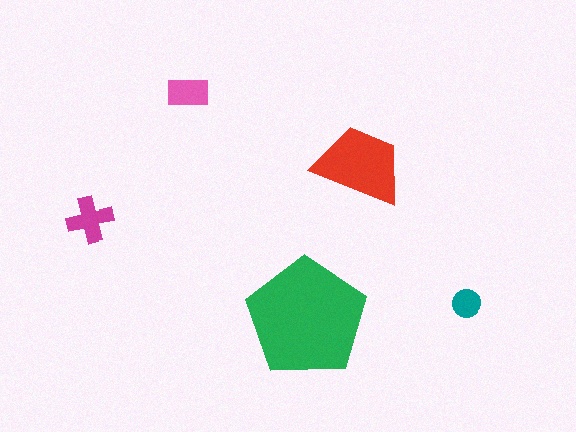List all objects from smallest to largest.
The teal circle, the pink rectangle, the magenta cross, the red trapezoid, the green pentagon.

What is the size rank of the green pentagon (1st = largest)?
1st.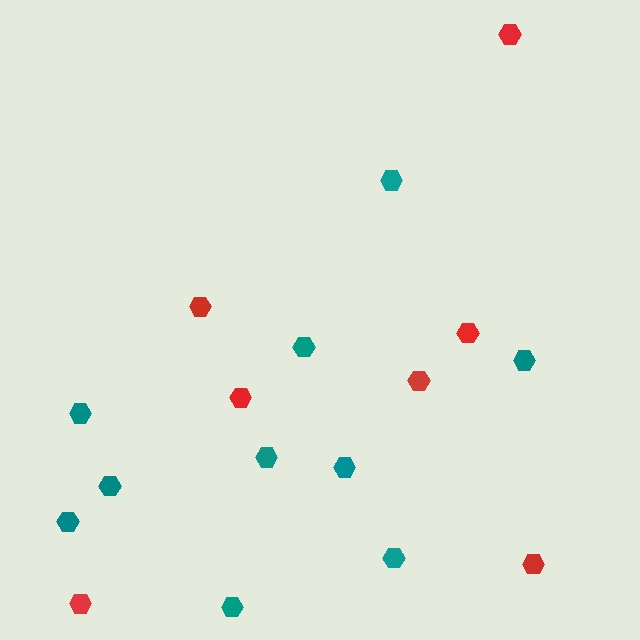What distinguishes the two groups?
There are 2 groups: one group of teal hexagons (10) and one group of red hexagons (7).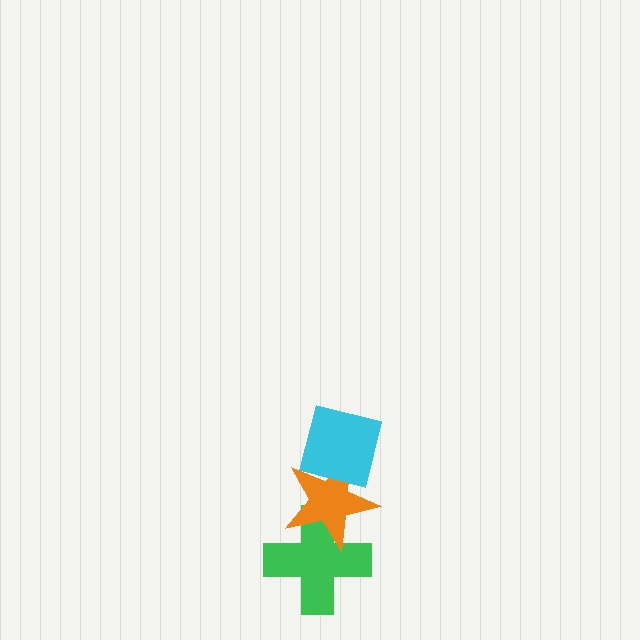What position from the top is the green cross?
The green cross is 3rd from the top.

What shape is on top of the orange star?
The cyan square is on top of the orange star.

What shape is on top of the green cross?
The orange star is on top of the green cross.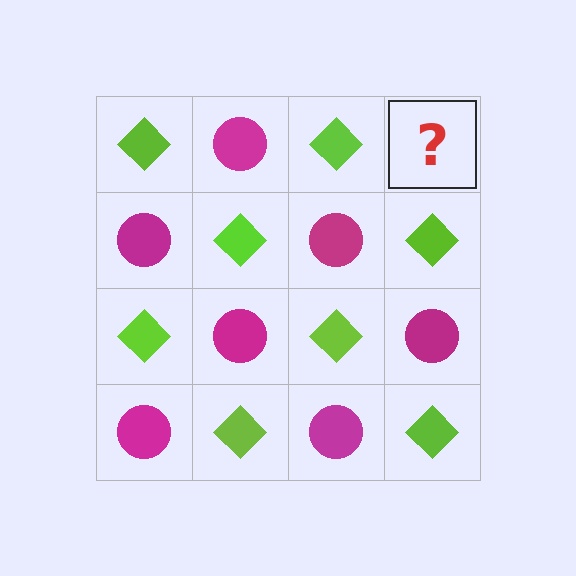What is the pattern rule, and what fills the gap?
The rule is that it alternates lime diamond and magenta circle in a checkerboard pattern. The gap should be filled with a magenta circle.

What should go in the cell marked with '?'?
The missing cell should contain a magenta circle.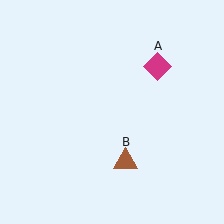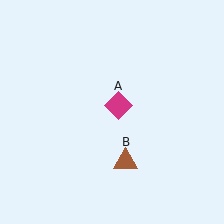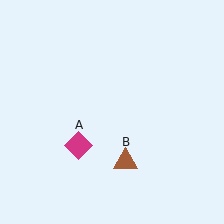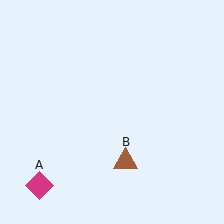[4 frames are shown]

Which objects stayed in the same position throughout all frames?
Brown triangle (object B) remained stationary.